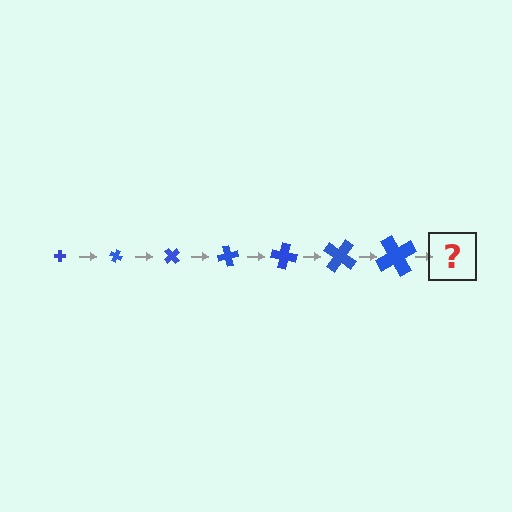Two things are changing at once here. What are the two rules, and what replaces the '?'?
The two rules are that the cross grows larger each step and it rotates 25 degrees each step. The '?' should be a cross, larger than the previous one and rotated 175 degrees from the start.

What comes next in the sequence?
The next element should be a cross, larger than the previous one and rotated 175 degrees from the start.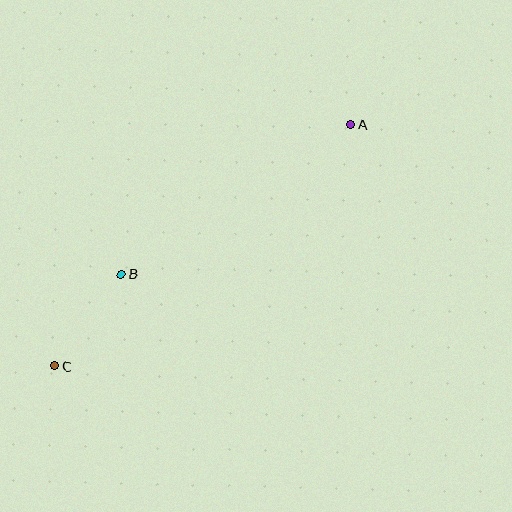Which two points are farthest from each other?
Points A and C are farthest from each other.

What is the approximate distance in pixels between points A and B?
The distance between A and B is approximately 274 pixels.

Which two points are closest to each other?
Points B and C are closest to each other.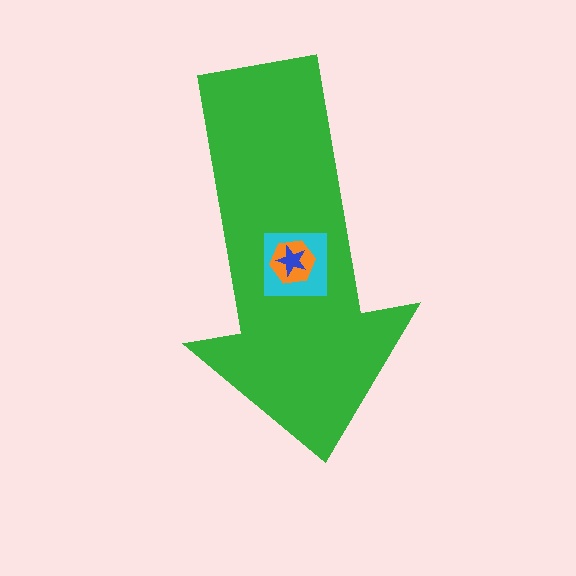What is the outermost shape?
The green arrow.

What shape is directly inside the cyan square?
The orange hexagon.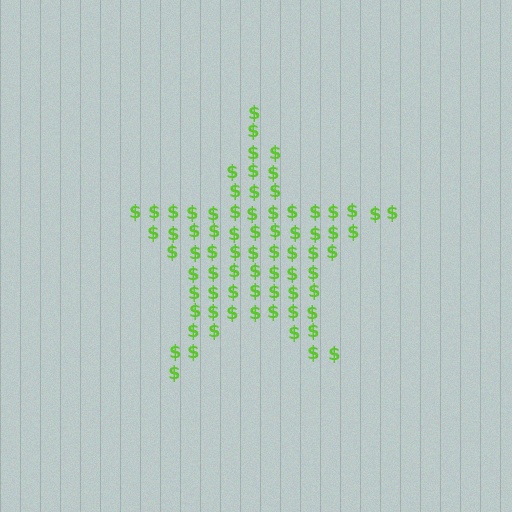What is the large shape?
The large shape is a star.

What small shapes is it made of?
It is made of small dollar signs.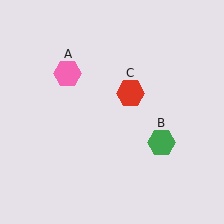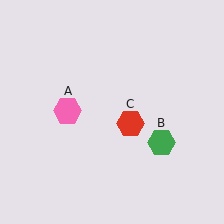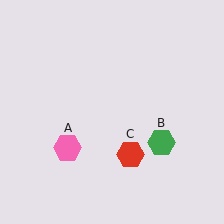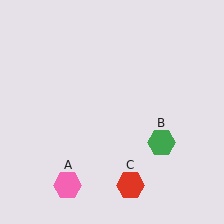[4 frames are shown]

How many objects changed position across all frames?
2 objects changed position: pink hexagon (object A), red hexagon (object C).